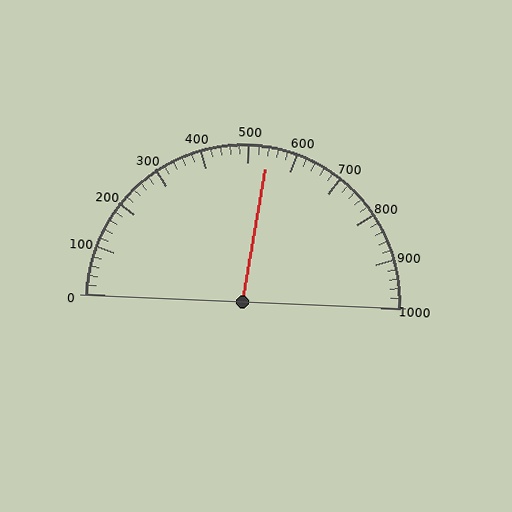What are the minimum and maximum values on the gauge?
The gauge ranges from 0 to 1000.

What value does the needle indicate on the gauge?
The needle indicates approximately 540.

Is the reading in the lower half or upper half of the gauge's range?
The reading is in the upper half of the range (0 to 1000).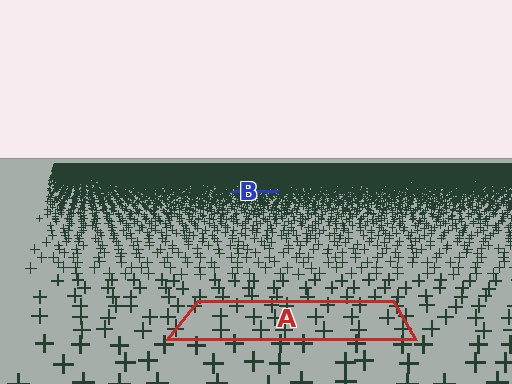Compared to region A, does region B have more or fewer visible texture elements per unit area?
Region B has more texture elements per unit area — they are packed more densely because it is farther away.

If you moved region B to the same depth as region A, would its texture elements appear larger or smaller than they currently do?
They would appear larger. At a closer depth, the same texture elements are projected at a bigger on-screen size.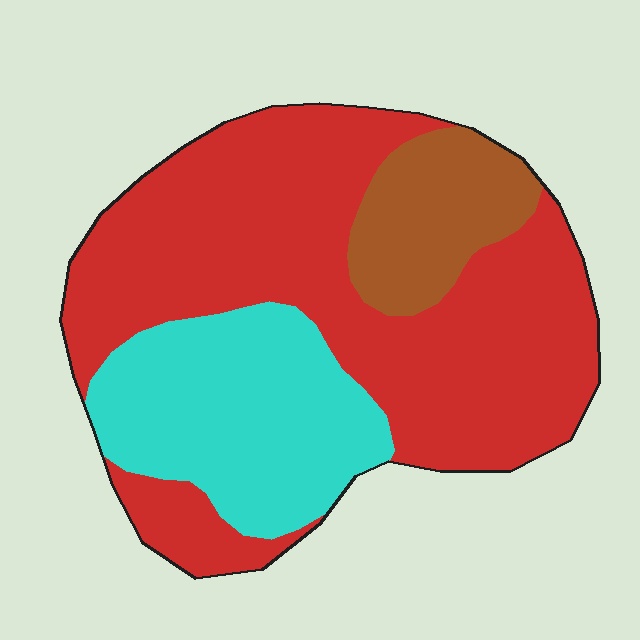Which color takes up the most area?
Red, at roughly 60%.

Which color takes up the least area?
Brown, at roughly 15%.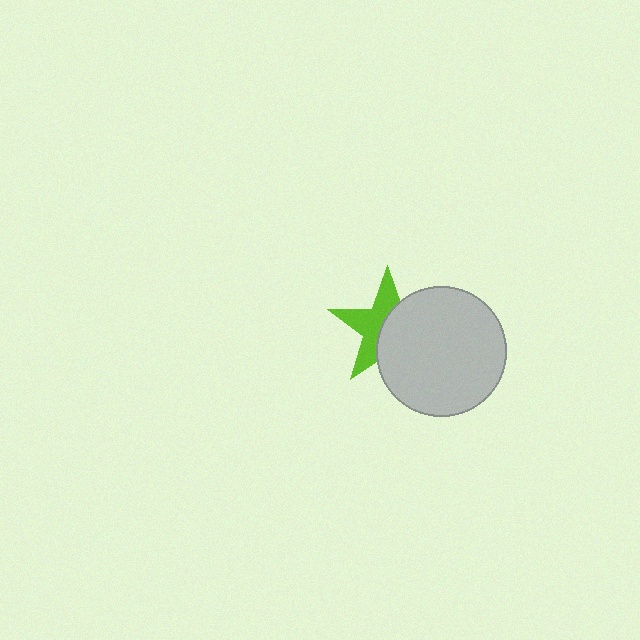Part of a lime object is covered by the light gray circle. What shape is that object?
It is a star.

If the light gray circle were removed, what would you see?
You would see the complete lime star.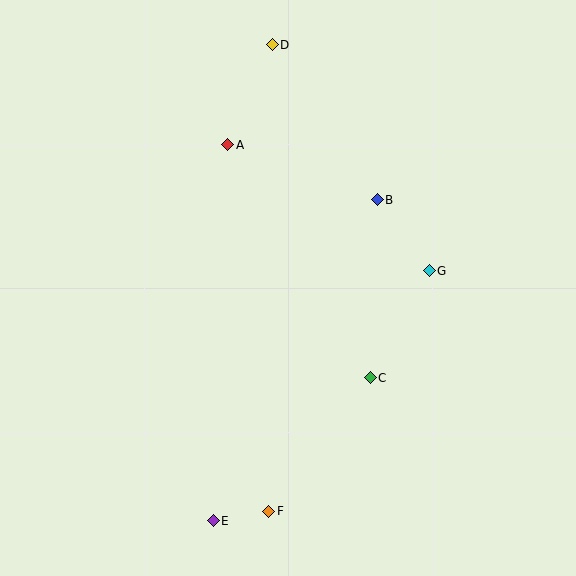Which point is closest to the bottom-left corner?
Point E is closest to the bottom-left corner.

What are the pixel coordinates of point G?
Point G is at (429, 271).